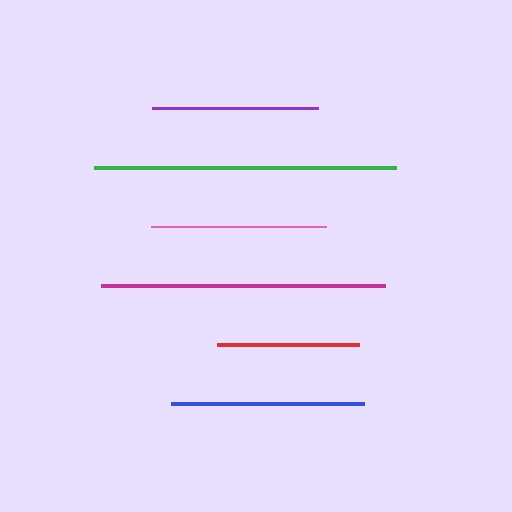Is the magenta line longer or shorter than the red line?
The magenta line is longer than the red line.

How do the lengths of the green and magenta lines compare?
The green and magenta lines are approximately the same length.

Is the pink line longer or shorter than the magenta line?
The magenta line is longer than the pink line.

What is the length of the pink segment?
The pink segment is approximately 176 pixels long.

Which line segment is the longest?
The green line is the longest at approximately 302 pixels.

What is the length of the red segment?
The red segment is approximately 142 pixels long.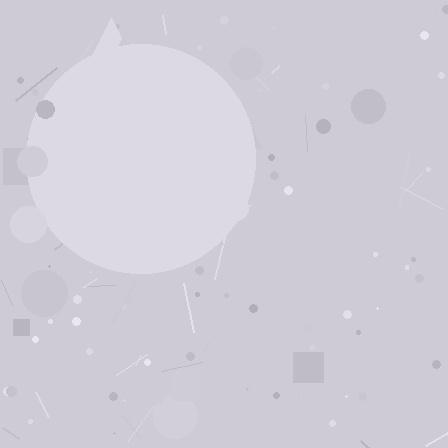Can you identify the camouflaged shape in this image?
The camouflaged shape is a circle.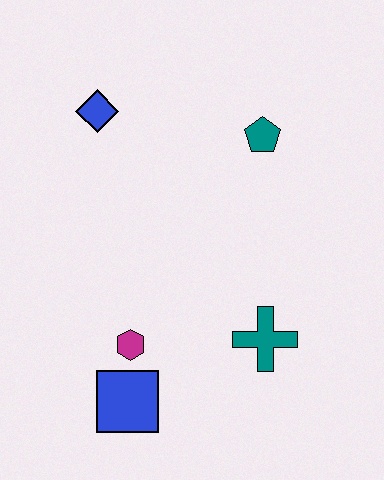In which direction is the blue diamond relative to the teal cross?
The blue diamond is above the teal cross.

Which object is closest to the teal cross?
The magenta hexagon is closest to the teal cross.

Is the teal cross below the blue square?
No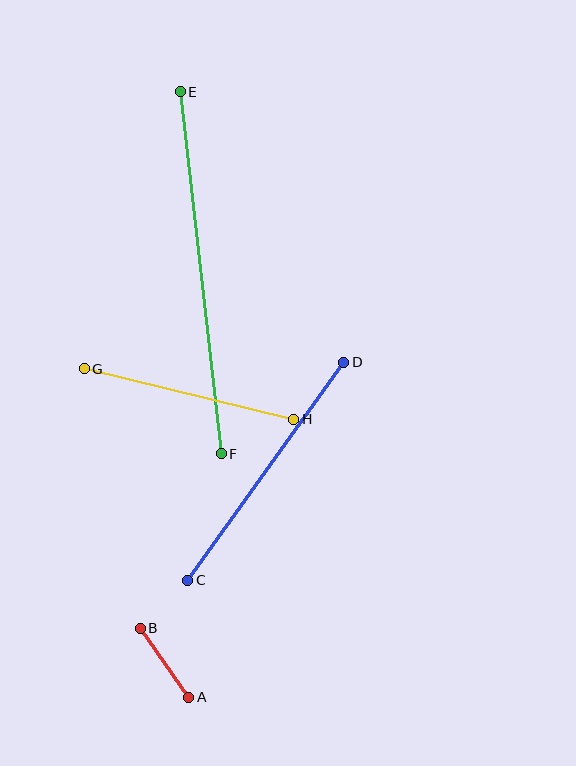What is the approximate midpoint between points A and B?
The midpoint is at approximately (164, 663) pixels.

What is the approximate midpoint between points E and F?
The midpoint is at approximately (201, 273) pixels.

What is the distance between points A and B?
The distance is approximately 84 pixels.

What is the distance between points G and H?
The distance is approximately 216 pixels.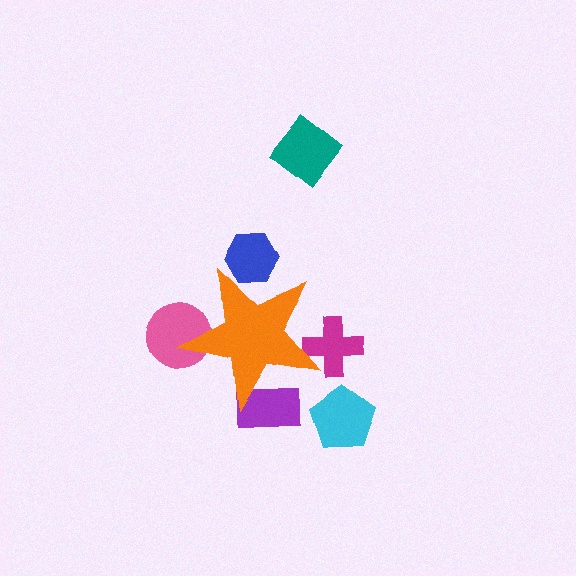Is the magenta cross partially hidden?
Yes, the magenta cross is partially hidden behind the orange star.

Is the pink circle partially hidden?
Yes, the pink circle is partially hidden behind the orange star.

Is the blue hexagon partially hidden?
Yes, the blue hexagon is partially hidden behind the orange star.